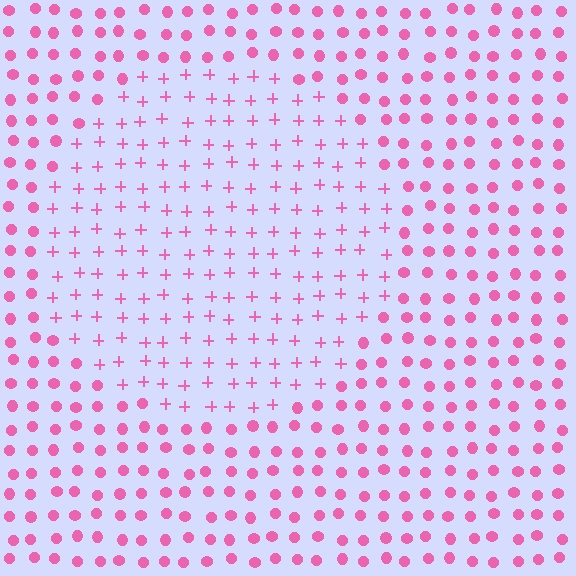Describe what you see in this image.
The image is filled with small pink elements arranged in a uniform grid. A circle-shaped region contains plus signs, while the surrounding area contains circles. The boundary is defined purely by the change in element shape.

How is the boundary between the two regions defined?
The boundary is defined by a change in element shape: plus signs inside vs. circles outside. All elements share the same color and spacing.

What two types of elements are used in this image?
The image uses plus signs inside the circle region and circles outside it.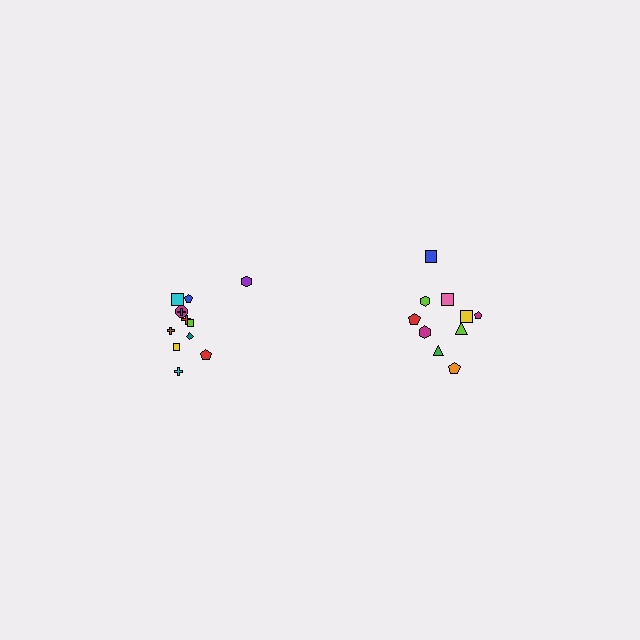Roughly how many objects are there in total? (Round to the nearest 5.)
Roughly 20 objects in total.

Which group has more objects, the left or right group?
The left group.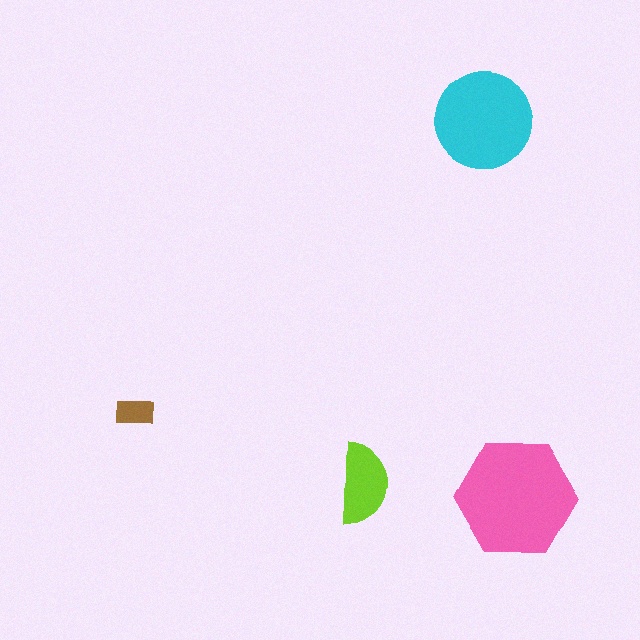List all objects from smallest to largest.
The brown rectangle, the lime semicircle, the cyan circle, the pink hexagon.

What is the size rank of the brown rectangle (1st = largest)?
4th.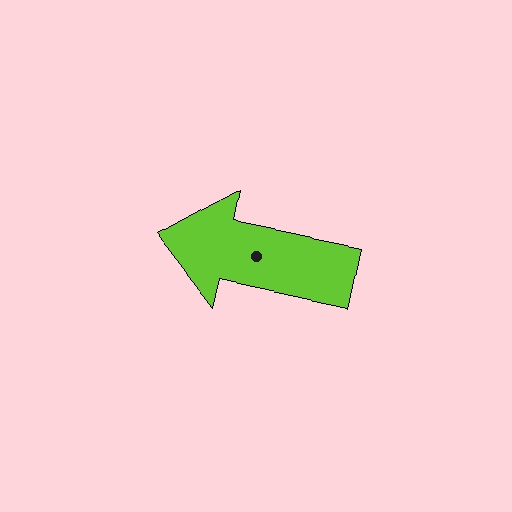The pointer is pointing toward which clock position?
Roughly 9 o'clock.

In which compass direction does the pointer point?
West.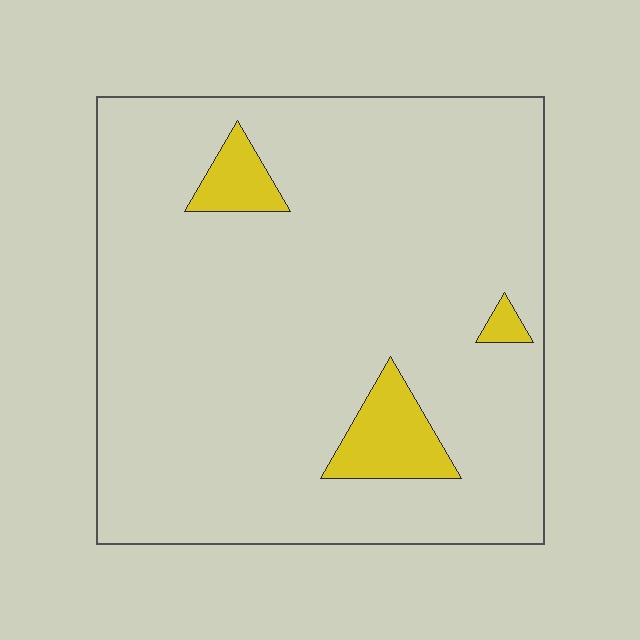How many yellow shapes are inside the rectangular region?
3.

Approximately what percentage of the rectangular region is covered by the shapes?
Approximately 10%.